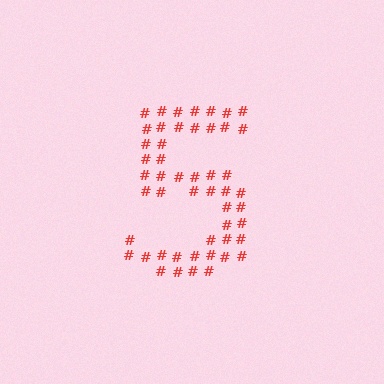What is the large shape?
The large shape is the digit 5.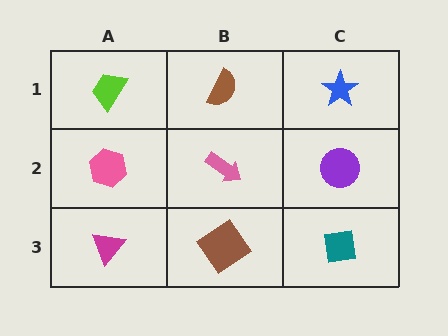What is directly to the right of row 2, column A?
A pink arrow.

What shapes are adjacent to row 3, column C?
A purple circle (row 2, column C), a brown diamond (row 3, column B).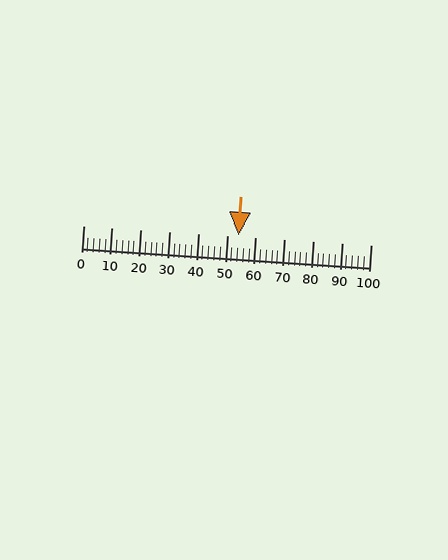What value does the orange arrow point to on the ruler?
The orange arrow points to approximately 54.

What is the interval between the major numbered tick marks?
The major tick marks are spaced 10 units apart.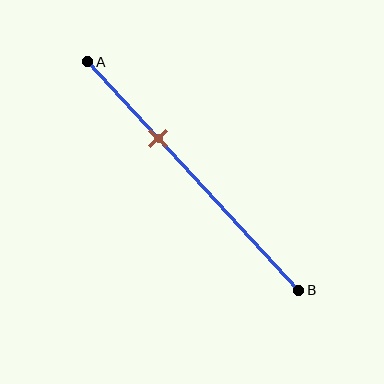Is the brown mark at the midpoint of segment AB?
No, the mark is at about 35% from A, not at the 50% midpoint.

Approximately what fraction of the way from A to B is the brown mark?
The brown mark is approximately 35% of the way from A to B.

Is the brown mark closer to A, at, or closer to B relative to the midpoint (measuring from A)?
The brown mark is closer to point A than the midpoint of segment AB.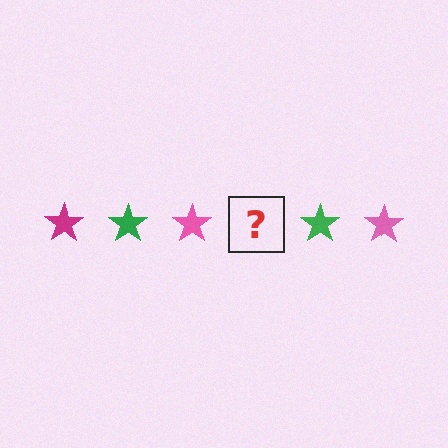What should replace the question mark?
The question mark should be replaced with a magenta star.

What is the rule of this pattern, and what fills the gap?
The rule is that the pattern cycles through magenta, green, pink stars. The gap should be filled with a magenta star.